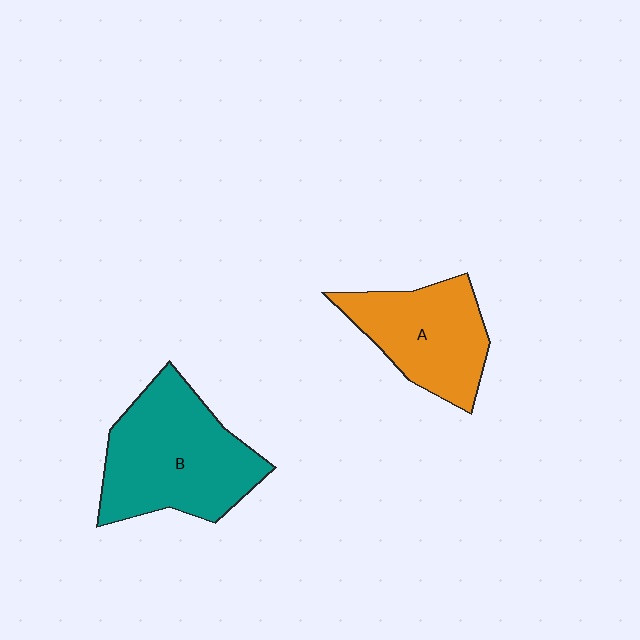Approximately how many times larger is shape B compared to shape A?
Approximately 1.4 times.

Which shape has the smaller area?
Shape A (orange).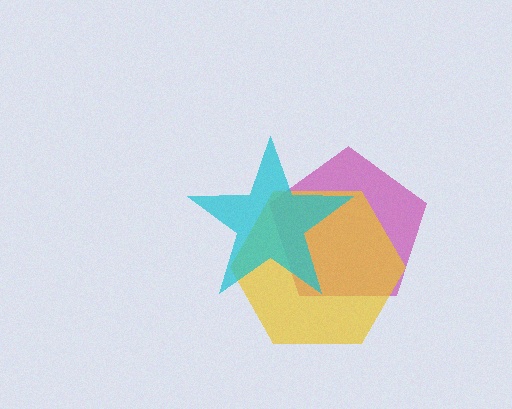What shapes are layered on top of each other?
The layered shapes are: a magenta pentagon, a yellow hexagon, a cyan star.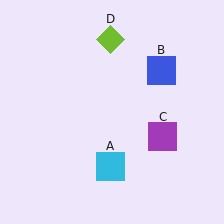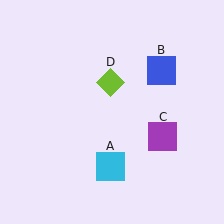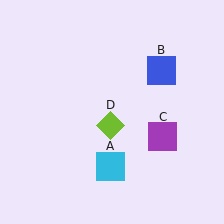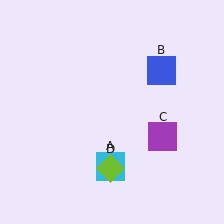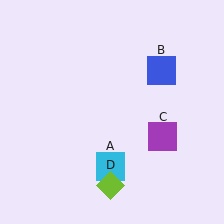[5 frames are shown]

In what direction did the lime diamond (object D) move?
The lime diamond (object D) moved down.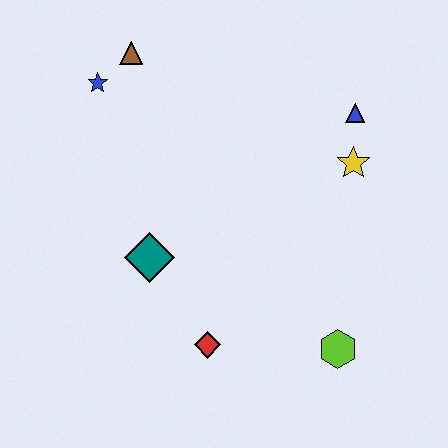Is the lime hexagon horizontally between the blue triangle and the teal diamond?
Yes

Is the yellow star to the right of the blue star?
Yes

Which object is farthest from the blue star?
The lime hexagon is farthest from the blue star.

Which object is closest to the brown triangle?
The blue star is closest to the brown triangle.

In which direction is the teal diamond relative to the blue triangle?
The teal diamond is to the left of the blue triangle.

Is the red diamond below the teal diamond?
Yes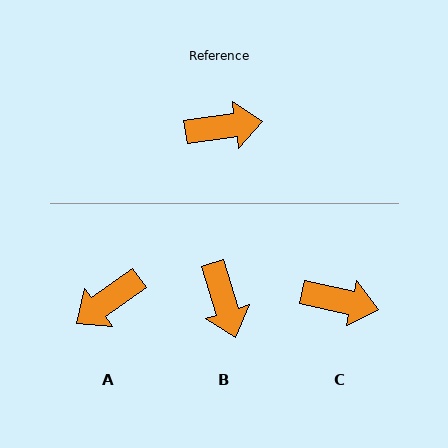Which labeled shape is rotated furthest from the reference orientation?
A, about 152 degrees away.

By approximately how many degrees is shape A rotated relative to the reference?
Approximately 152 degrees clockwise.